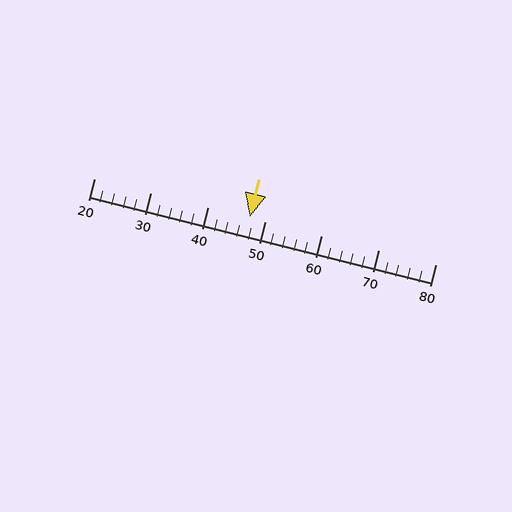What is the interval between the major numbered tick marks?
The major tick marks are spaced 10 units apart.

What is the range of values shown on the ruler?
The ruler shows values from 20 to 80.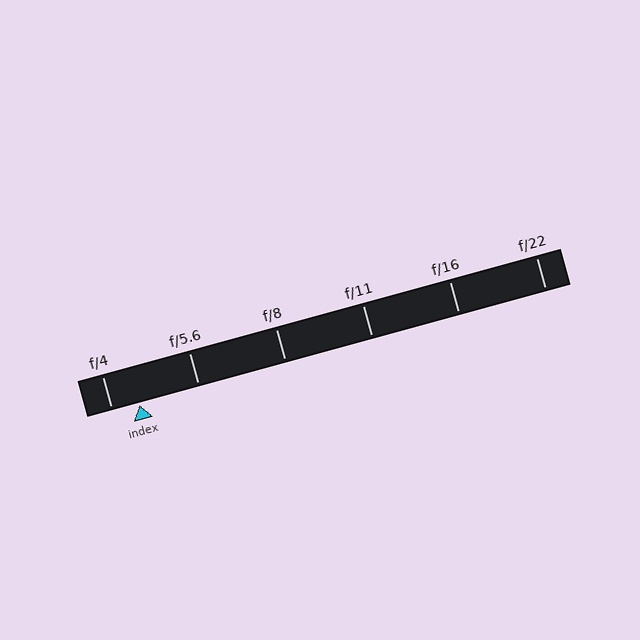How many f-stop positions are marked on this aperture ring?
There are 6 f-stop positions marked.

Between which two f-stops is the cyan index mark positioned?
The index mark is between f/4 and f/5.6.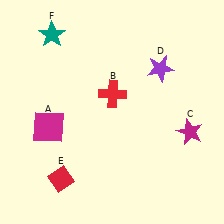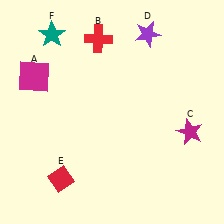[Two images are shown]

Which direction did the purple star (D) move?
The purple star (D) moved up.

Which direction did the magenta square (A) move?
The magenta square (A) moved up.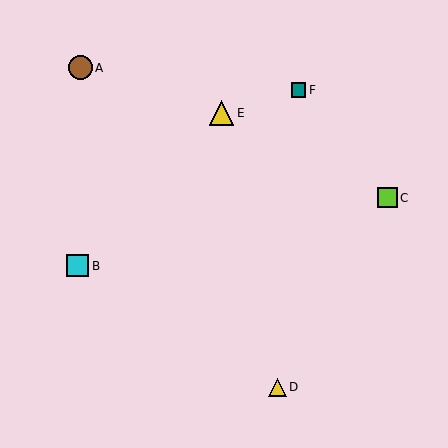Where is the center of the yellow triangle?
The center of the yellow triangle is at (277, 387).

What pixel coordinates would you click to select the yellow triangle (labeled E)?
Click at (221, 113) to select the yellow triangle E.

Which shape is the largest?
The yellow triangle (labeled E) is the largest.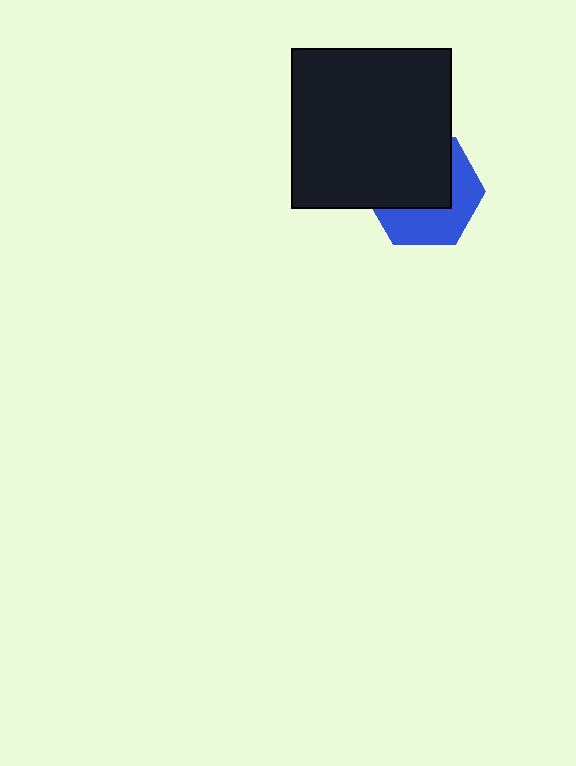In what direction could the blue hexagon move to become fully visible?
The blue hexagon could move down. That would shift it out from behind the black square entirely.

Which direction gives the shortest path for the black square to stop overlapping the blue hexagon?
Moving up gives the shortest separation.